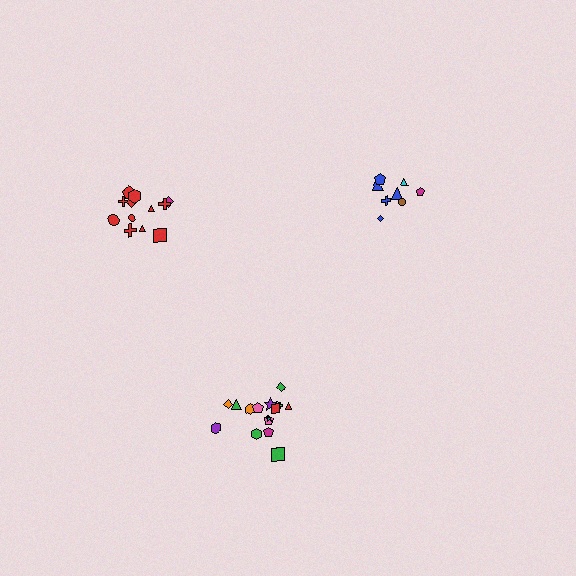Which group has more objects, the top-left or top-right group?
The top-left group.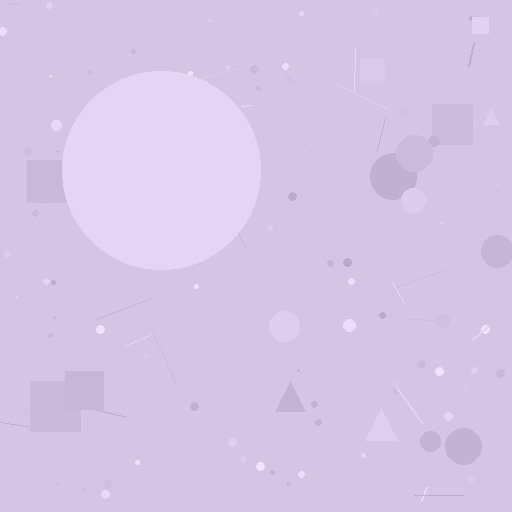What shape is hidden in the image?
A circle is hidden in the image.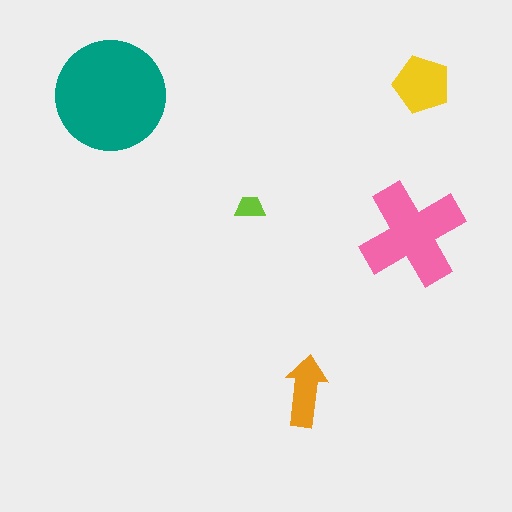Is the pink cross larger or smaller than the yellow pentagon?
Larger.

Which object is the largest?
The teal circle.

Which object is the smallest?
The lime trapezoid.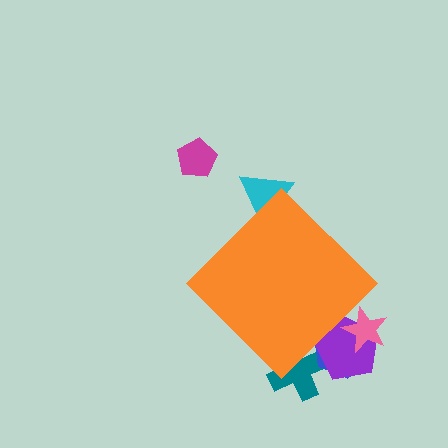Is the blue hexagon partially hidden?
Yes, the blue hexagon is partially hidden behind the orange diamond.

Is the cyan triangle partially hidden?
Yes, the cyan triangle is partially hidden behind the orange diamond.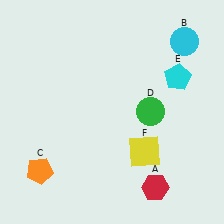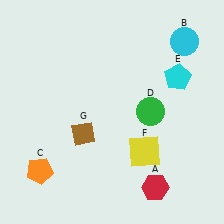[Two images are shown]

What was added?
A brown diamond (G) was added in Image 2.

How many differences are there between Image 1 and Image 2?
There is 1 difference between the two images.